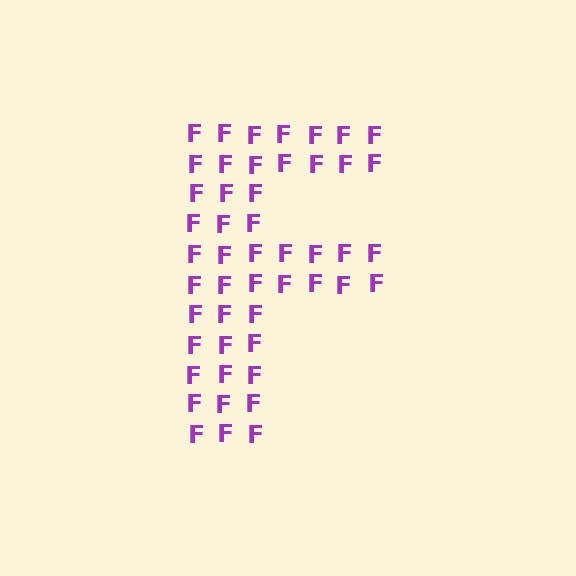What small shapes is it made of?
It is made of small letter F's.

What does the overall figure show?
The overall figure shows the letter F.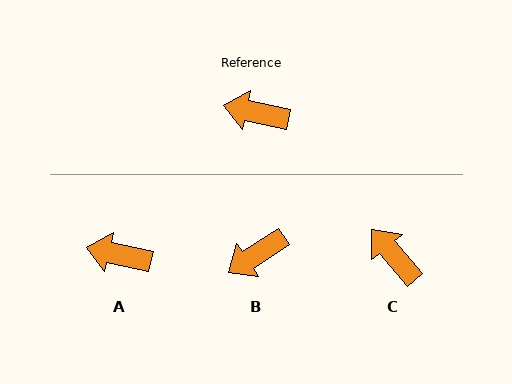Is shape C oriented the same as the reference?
No, it is off by about 38 degrees.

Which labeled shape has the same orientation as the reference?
A.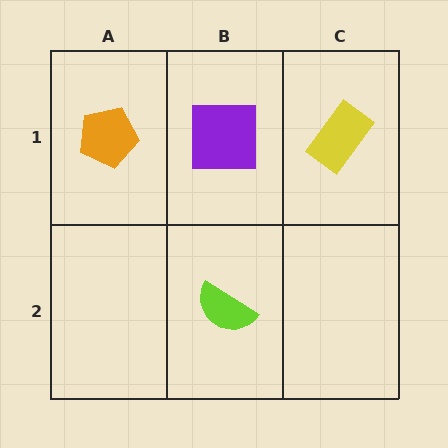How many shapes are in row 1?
3 shapes.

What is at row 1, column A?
An orange pentagon.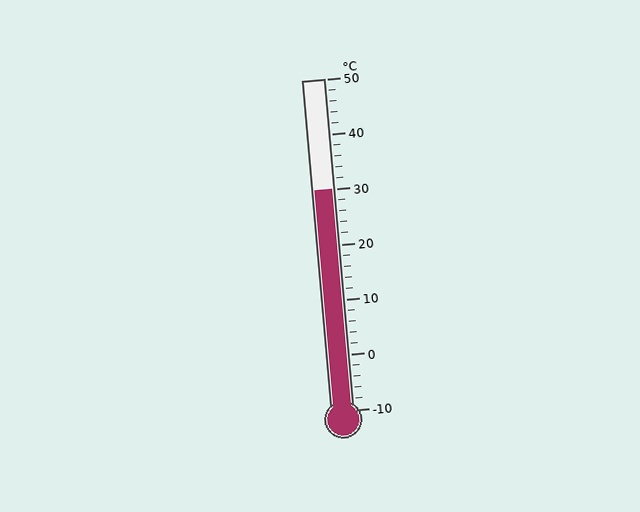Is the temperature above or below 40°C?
The temperature is below 40°C.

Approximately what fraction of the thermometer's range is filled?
The thermometer is filled to approximately 65% of its range.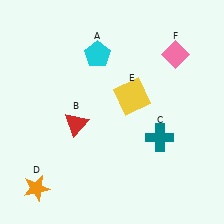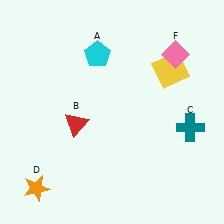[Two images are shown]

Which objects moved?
The objects that moved are: the teal cross (C), the yellow square (E).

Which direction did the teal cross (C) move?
The teal cross (C) moved right.